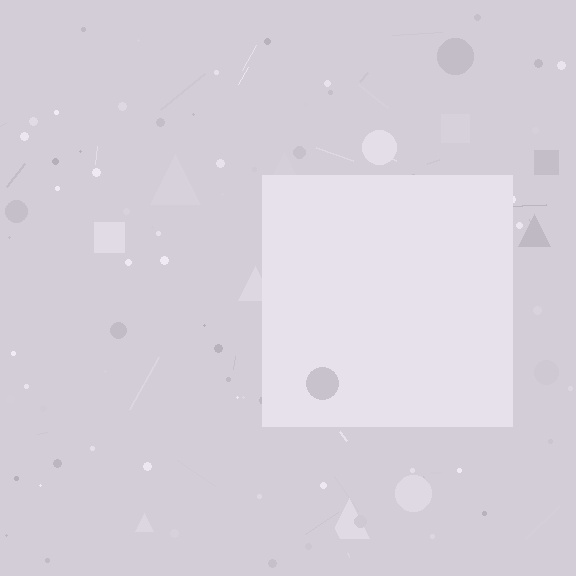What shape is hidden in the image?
A square is hidden in the image.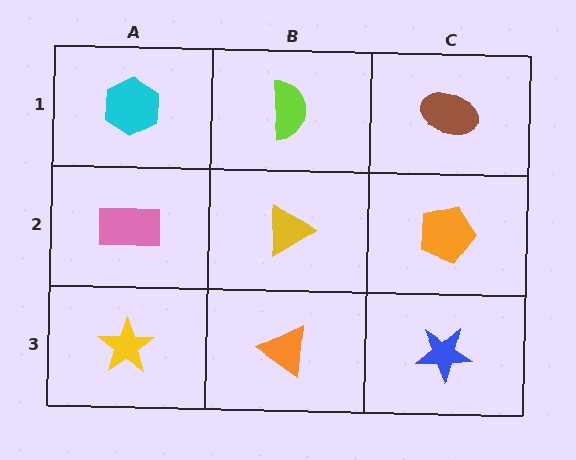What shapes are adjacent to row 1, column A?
A pink rectangle (row 2, column A), a lime semicircle (row 1, column B).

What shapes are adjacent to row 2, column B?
A lime semicircle (row 1, column B), an orange triangle (row 3, column B), a pink rectangle (row 2, column A), an orange pentagon (row 2, column C).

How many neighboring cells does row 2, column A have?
3.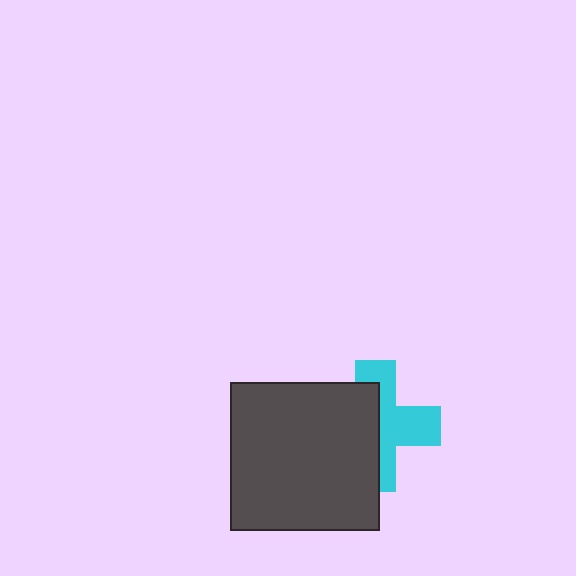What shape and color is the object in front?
The object in front is a dark gray square.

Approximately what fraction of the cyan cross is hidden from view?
Roughly 50% of the cyan cross is hidden behind the dark gray square.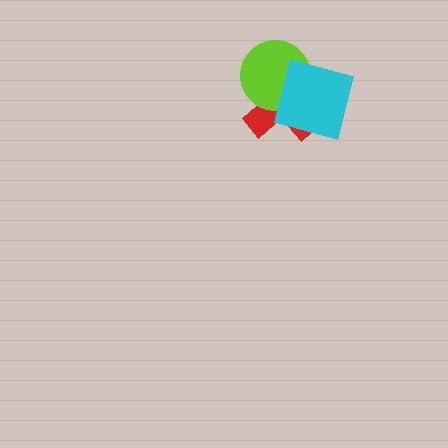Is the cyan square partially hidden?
No, no other shape covers it.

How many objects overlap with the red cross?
2 objects overlap with the red cross.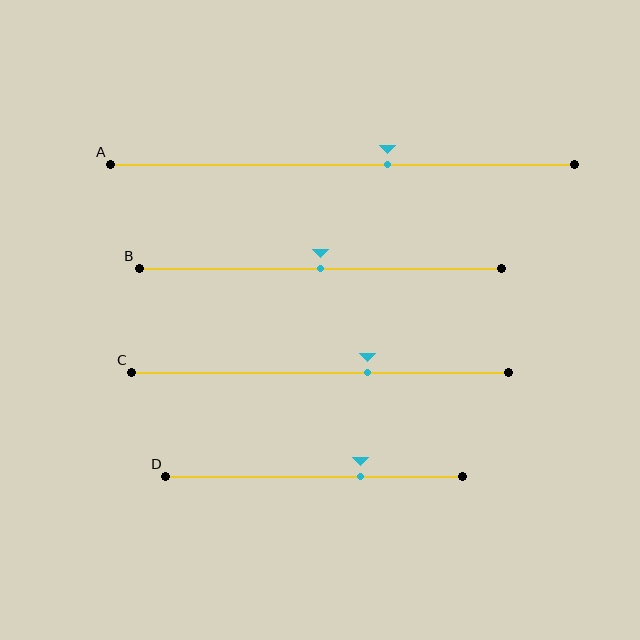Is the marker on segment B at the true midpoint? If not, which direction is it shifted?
Yes, the marker on segment B is at the true midpoint.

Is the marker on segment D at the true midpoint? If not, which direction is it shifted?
No, the marker on segment D is shifted to the right by about 16% of the segment length.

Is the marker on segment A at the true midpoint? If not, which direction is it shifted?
No, the marker on segment A is shifted to the right by about 10% of the segment length.